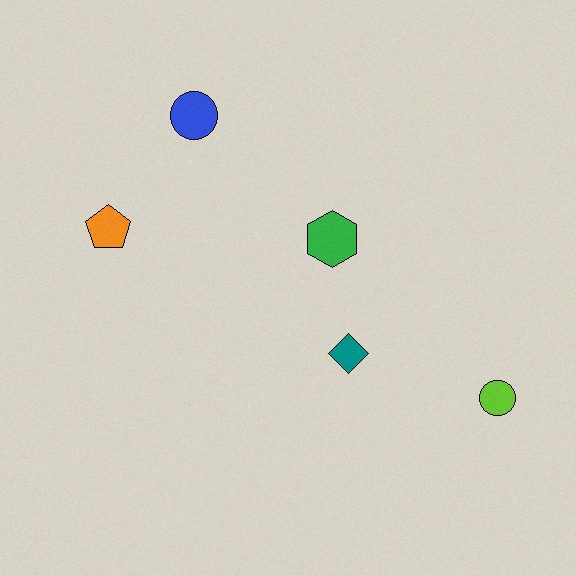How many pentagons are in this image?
There is 1 pentagon.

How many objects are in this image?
There are 5 objects.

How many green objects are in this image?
There is 1 green object.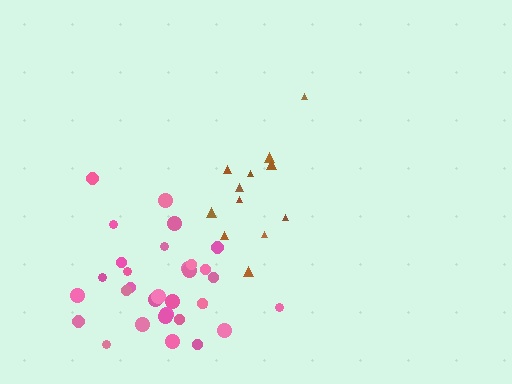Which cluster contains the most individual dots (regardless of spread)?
Pink (32).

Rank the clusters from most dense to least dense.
brown, pink.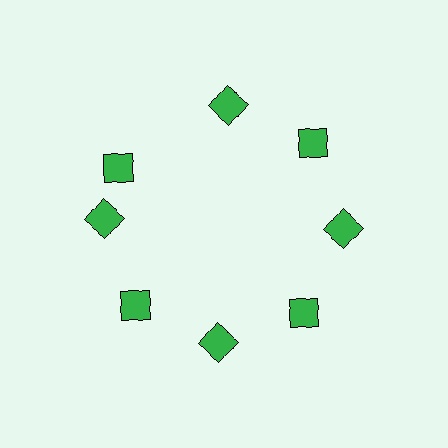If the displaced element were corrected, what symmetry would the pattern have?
It would have 8-fold rotational symmetry — the pattern would map onto itself every 45 degrees.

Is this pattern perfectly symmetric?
No. The 8 green diamonds are arranged in a ring, but one element near the 10 o'clock position is rotated out of alignment along the ring, breaking the 8-fold rotational symmetry.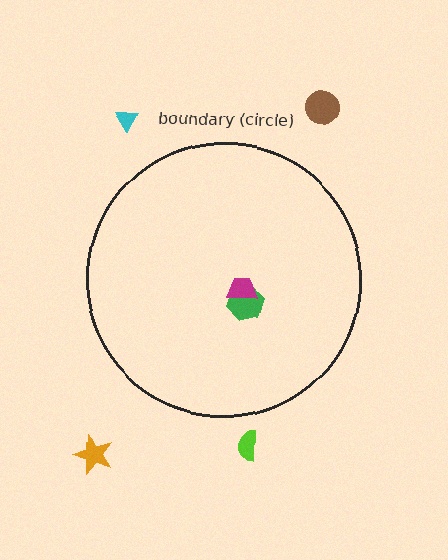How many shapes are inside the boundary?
2 inside, 4 outside.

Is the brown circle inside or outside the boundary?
Outside.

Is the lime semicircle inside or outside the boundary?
Outside.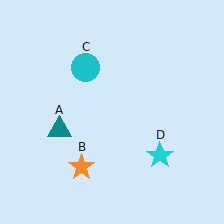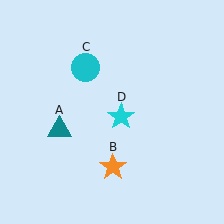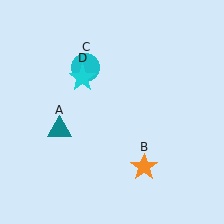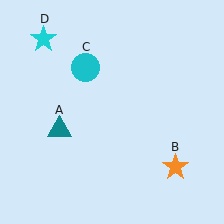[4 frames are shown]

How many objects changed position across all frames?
2 objects changed position: orange star (object B), cyan star (object D).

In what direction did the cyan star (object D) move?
The cyan star (object D) moved up and to the left.